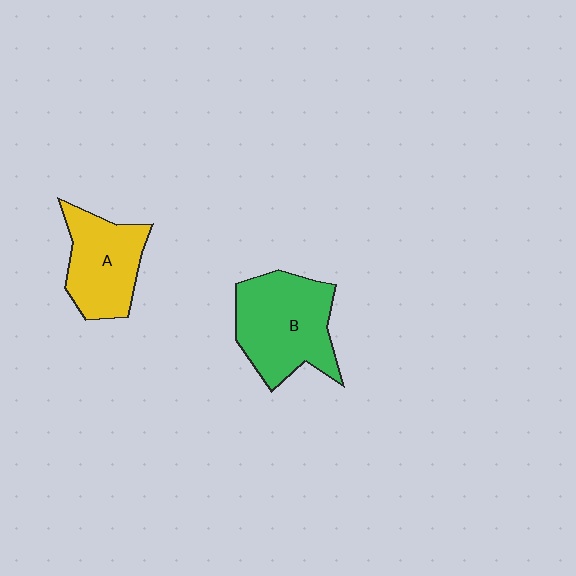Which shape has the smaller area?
Shape A (yellow).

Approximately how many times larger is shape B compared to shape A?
Approximately 1.3 times.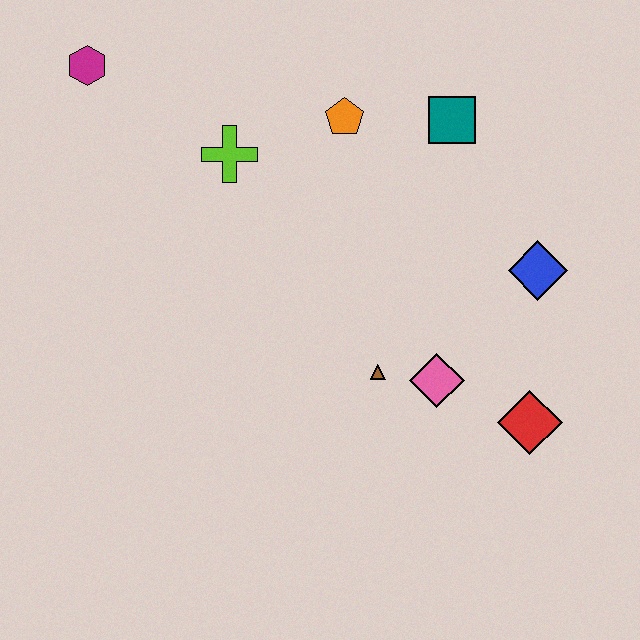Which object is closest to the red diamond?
The pink diamond is closest to the red diamond.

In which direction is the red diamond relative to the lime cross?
The red diamond is to the right of the lime cross.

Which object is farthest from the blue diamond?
The magenta hexagon is farthest from the blue diamond.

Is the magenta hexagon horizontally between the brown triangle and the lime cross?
No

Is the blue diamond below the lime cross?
Yes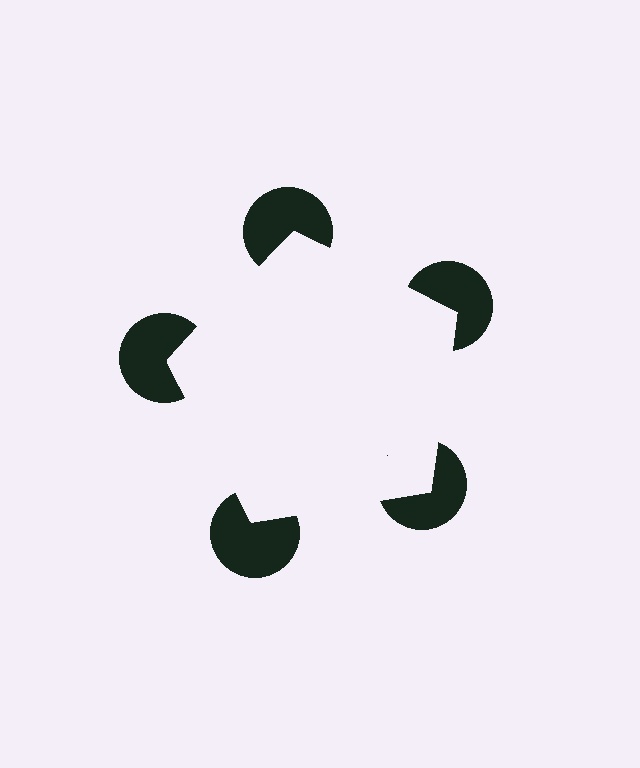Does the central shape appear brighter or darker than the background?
It typically appears slightly brighter than the background, even though no actual brightness change is drawn.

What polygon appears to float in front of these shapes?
An illusory pentagon — its edges are inferred from the aligned wedge cuts in the pac-man discs, not physically drawn.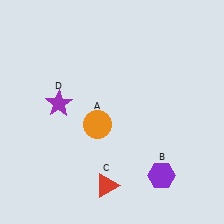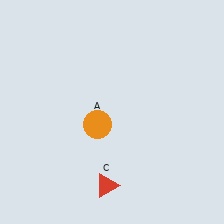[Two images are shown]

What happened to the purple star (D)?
The purple star (D) was removed in Image 2. It was in the top-left area of Image 1.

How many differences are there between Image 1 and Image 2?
There are 2 differences between the two images.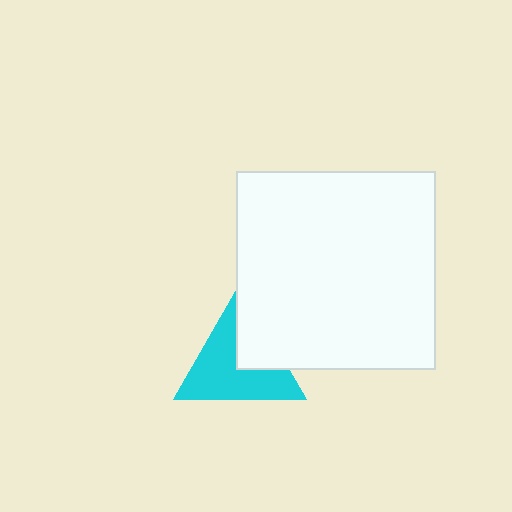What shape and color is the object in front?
The object in front is a white square.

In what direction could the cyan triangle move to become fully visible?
The cyan triangle could move toward the lower-left. That would shift it out from behind the white square entirely.